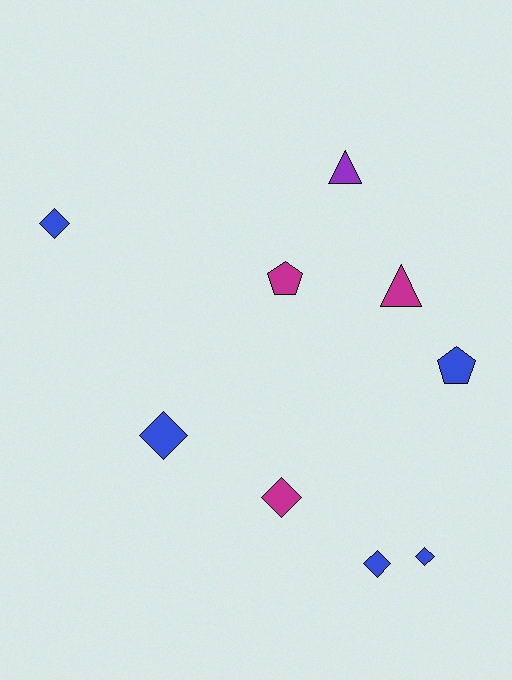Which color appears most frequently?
Blue, with 5 objects.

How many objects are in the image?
There are 9 objects.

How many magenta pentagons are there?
There is 1 magenta pentagon.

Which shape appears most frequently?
Diamond, with 5 objects.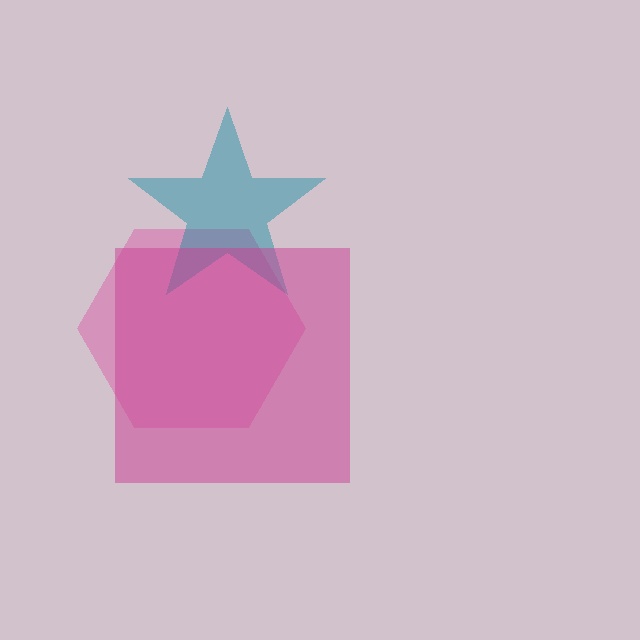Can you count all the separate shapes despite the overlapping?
Yes, there are 3 separate shapes.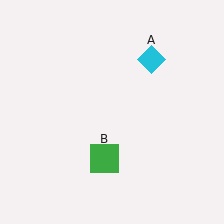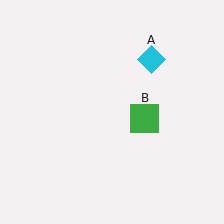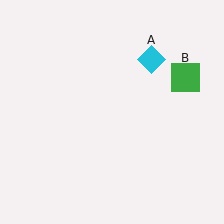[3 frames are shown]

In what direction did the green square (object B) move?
The green square (object B) moved up and to the right.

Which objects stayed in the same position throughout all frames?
Cyan diamond (object A) remained stationary.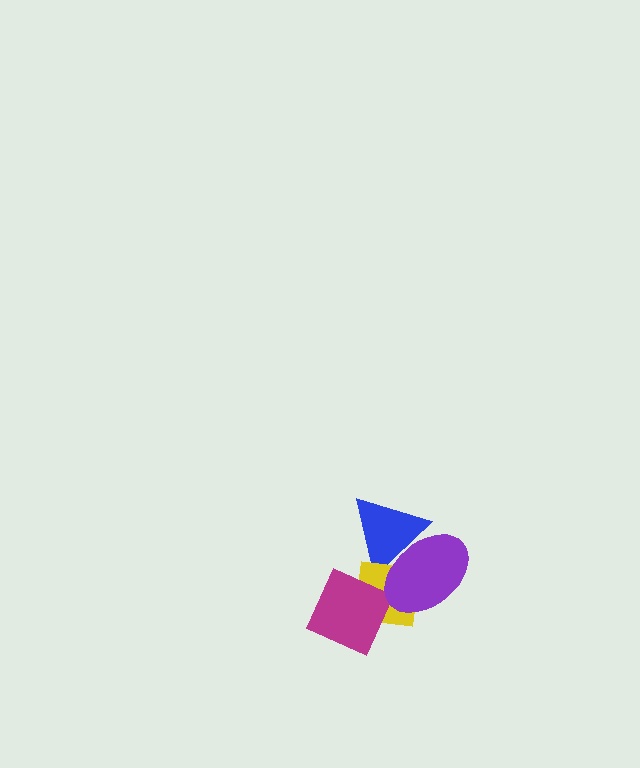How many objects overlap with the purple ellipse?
2 objects overlap with the purple ellipse.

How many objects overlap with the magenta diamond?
1 object overlaps with the magenta diamond.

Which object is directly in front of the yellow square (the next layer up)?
The magenta diamond is directly in front of the yellow square.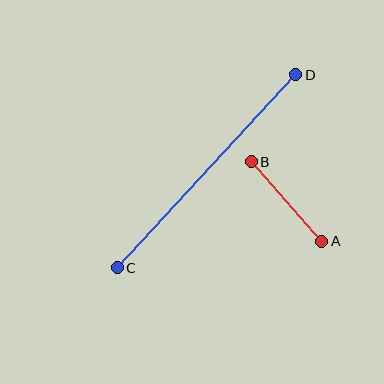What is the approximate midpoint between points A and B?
The midpoint is at approximately (286, 201) pixels.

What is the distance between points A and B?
The distance is approximately 106 pixels.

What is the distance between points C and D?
The distance is approximately 263 pixels.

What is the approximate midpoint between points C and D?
The midpoint is at approximately (206, 171) pixels.